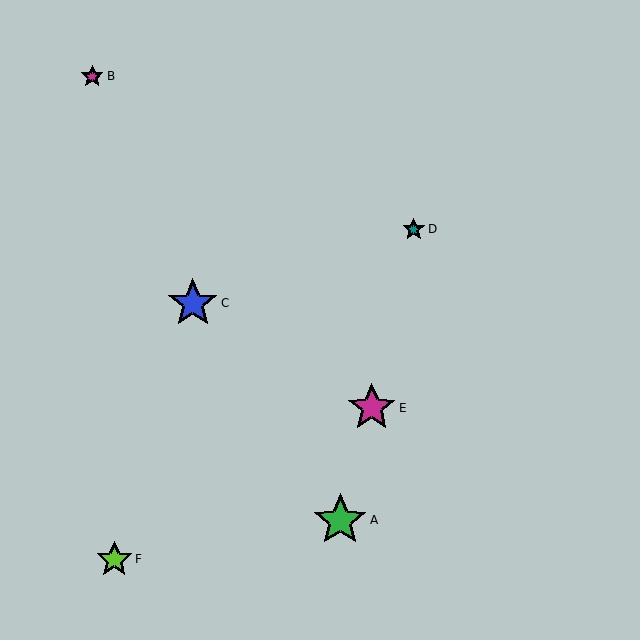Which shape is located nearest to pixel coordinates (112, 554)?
The lime star (labeled F) at (114, 560) is nearest to that location.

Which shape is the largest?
The green star (labeled A) is the largest.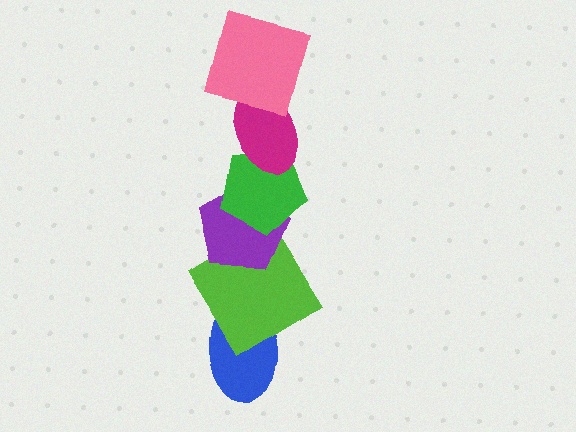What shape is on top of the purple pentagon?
The green pentagon is on top of the purple pentagon.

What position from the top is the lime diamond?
The lime diamond is 5th from the top.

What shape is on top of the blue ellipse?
The lime diamond is on top of the blue ellipse.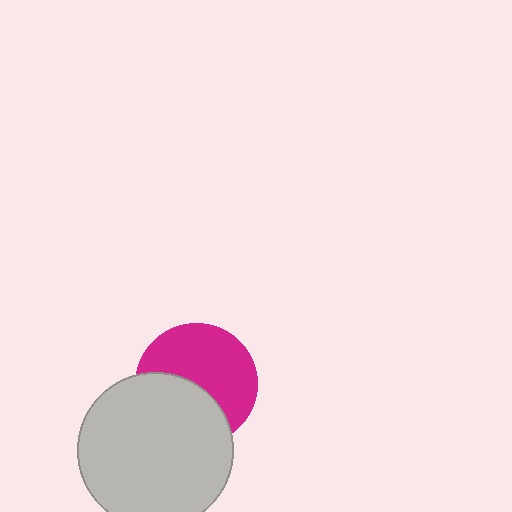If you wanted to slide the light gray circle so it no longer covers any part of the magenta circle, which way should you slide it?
Slide it down — that is the most direct way to separate the two shapes.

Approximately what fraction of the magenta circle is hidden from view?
Roughly 42% of the magenta circle is hidden behind the light gray circle.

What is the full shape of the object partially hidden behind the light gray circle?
The partially hidden object is a magenta circle.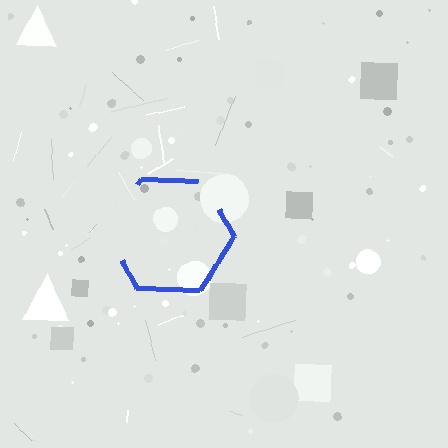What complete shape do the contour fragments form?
The contour fragments form a hexagon.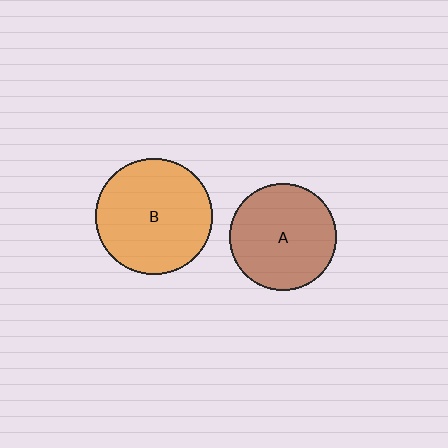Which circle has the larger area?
Circle B (orange).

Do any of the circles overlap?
No, none of the circles overlap.